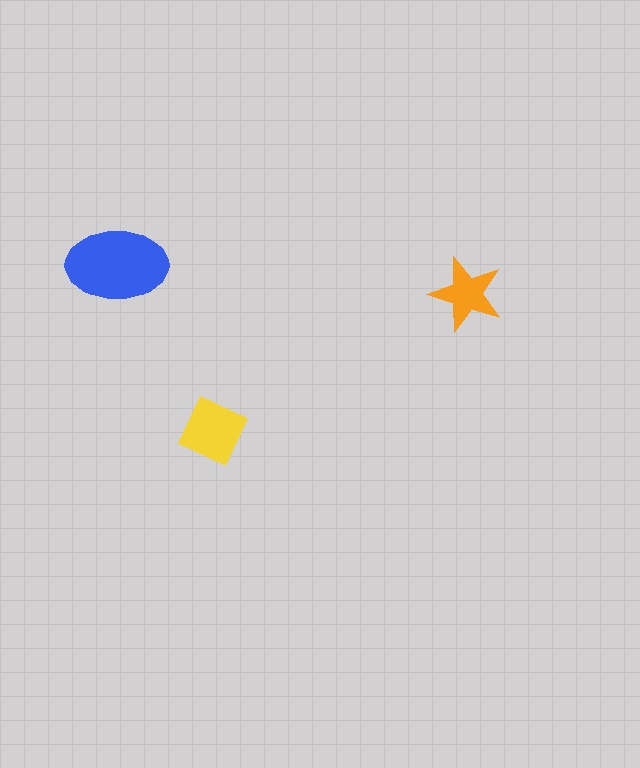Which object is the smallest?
The orange star.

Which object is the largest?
The blue ellipse.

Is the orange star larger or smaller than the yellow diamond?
Smaller.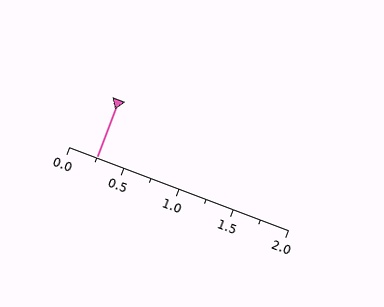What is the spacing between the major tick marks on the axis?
The major ticks are spaced 0.5 apart.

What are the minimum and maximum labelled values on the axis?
The axis runs from 0.0 to 2.0.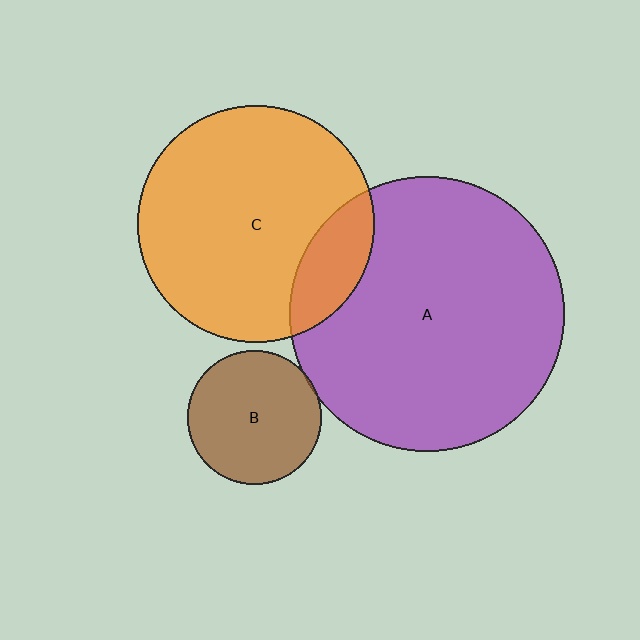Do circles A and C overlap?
Yes.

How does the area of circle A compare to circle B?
Approximately 4.2 times.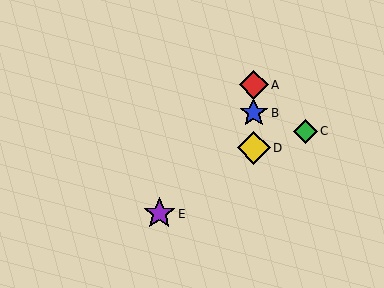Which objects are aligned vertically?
Objects A, B, D are aligned vertically.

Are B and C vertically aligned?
No, B is at x≈254 and C is at x≈305.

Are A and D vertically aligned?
Yes, both are at x≈254.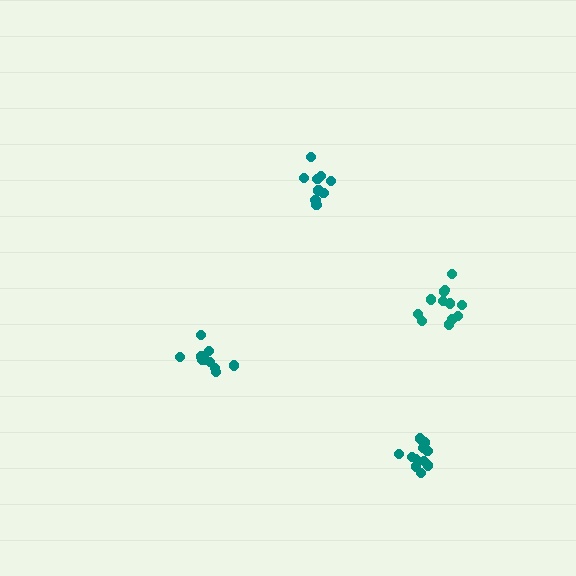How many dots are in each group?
Group 1: 10 dots, Group 2: 10 dots, Group 3: 11 dots, Group 4: 12 dots (43 total).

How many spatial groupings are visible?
There are 4 spatial groupings.